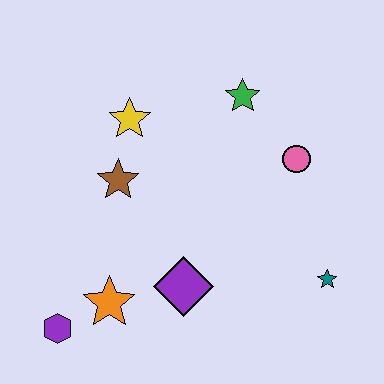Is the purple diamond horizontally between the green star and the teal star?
No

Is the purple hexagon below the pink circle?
Yes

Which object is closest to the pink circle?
The green star is closest to the pink circle.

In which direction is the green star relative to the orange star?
The green star is above the orange star.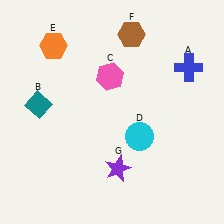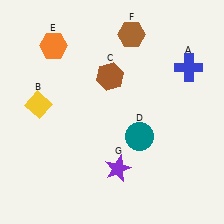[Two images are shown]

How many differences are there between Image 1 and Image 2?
There are 3 differences between the two images.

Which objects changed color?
B changed from teal to yellow. C changed from pink to brown. D changed from cyan to teal.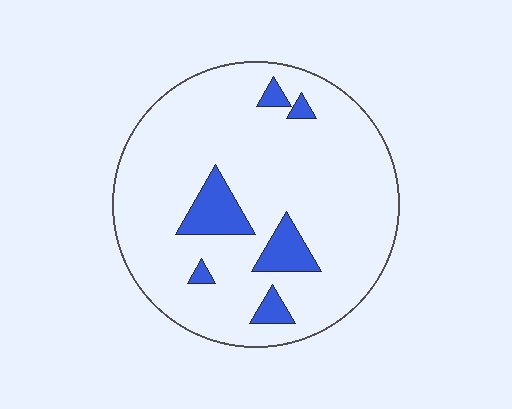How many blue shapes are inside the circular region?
6.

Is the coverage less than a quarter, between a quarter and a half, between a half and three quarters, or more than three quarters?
Less than a quarter.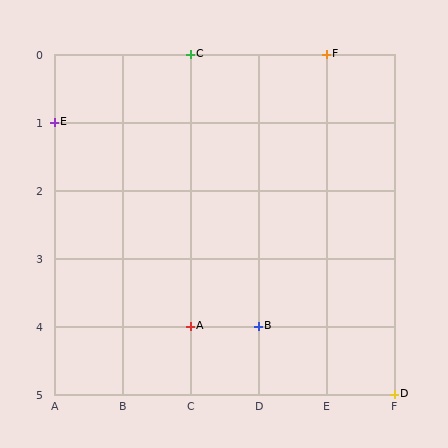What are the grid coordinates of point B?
Point B is at grid coordinates (D, 4).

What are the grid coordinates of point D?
Point D is at grid coordinates (F, 5).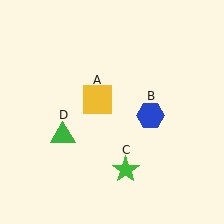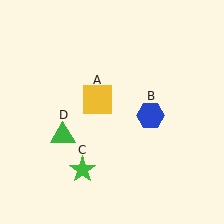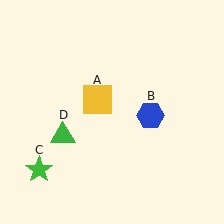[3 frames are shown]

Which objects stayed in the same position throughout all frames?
Yellow square (object A) and blue hexagon (object B) and green triangle (object D) remained stationary.